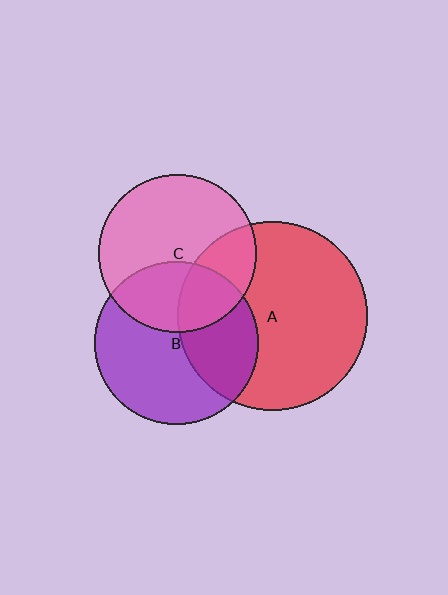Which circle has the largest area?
Circle A (red).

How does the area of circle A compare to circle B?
Approximately 1.3 times.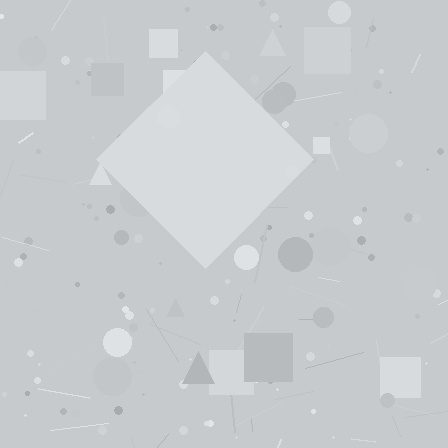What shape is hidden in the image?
A diamond is hidden in the image.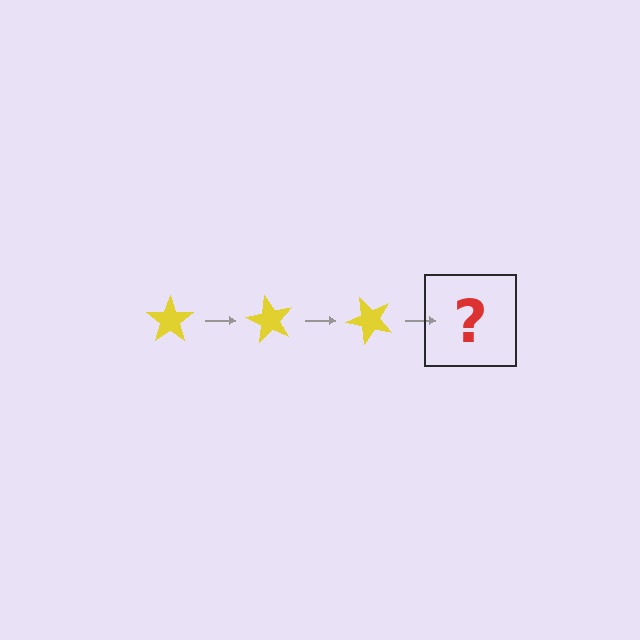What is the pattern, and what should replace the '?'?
The pattern is that the star rotates 60 degrees each step. The '?' should be a yellow star rotated 180 degrees.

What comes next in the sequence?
The next element should be a yellow star rotated 180 degrees.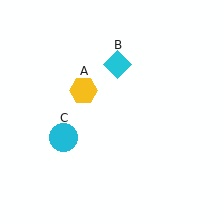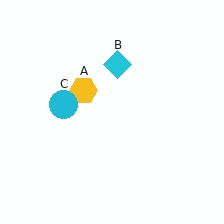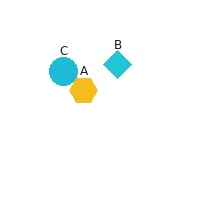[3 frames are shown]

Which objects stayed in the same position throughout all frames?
Yellow hexagon (object A) and cyan diamond (object B) remained stationary.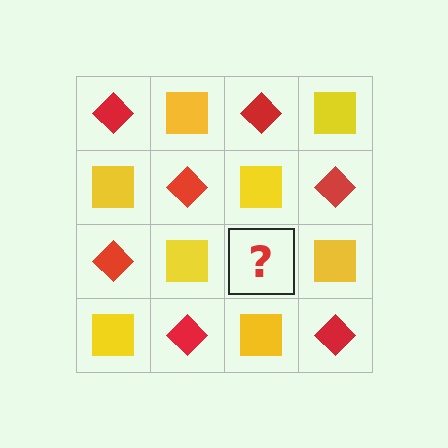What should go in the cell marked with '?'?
The missing cell should contain a red diamond.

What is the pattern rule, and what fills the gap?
The rule is that it alternates red diamond and yellow square in a checkerboard pattern. The gap should be filled with a red diamond.